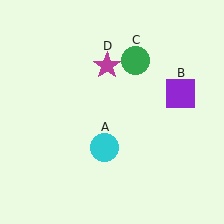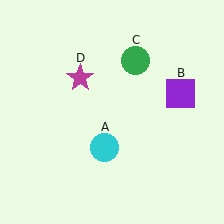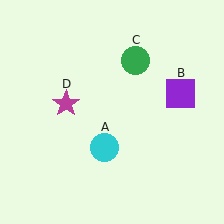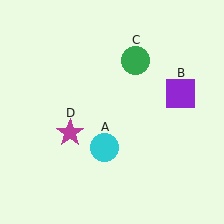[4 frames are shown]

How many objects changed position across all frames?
1 object changed position: magenta star (object D).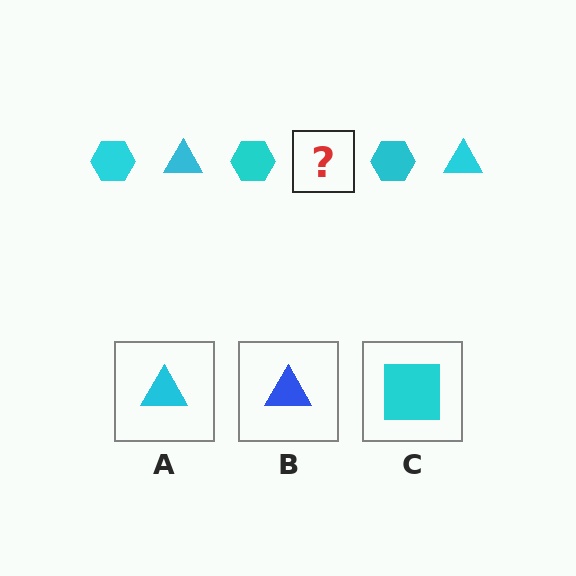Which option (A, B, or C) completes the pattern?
A.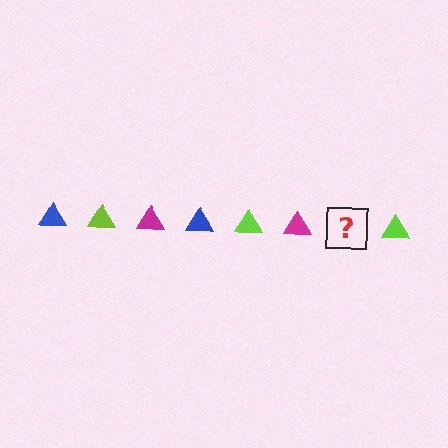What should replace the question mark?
The question mark should be replaced with a blue triangle.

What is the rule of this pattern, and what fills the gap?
The rule is that the pattern cycles through blue, lime, magenta triangles. The gap should be filled with a blue triangle.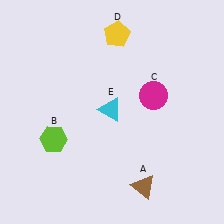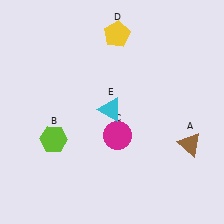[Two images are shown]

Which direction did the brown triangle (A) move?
The brown triangle (A) moved right.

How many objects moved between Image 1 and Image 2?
2 objects moved between the two images.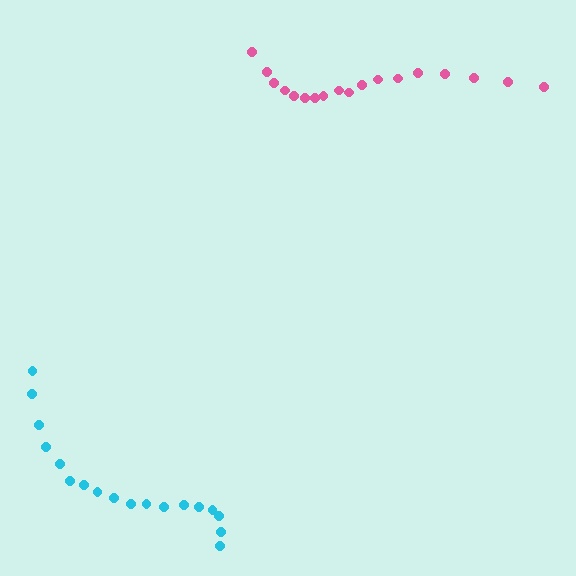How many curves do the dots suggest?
There are 2 distinct paths.